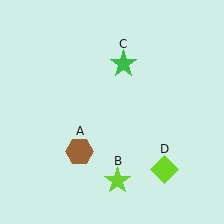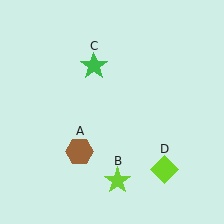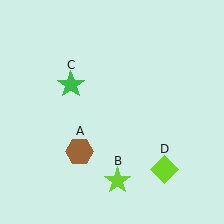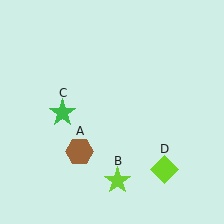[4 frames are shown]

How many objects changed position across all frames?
1 object changed position: green star (object C).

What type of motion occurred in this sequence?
The green star (object C) rotated counterclockwise around the center of the scene.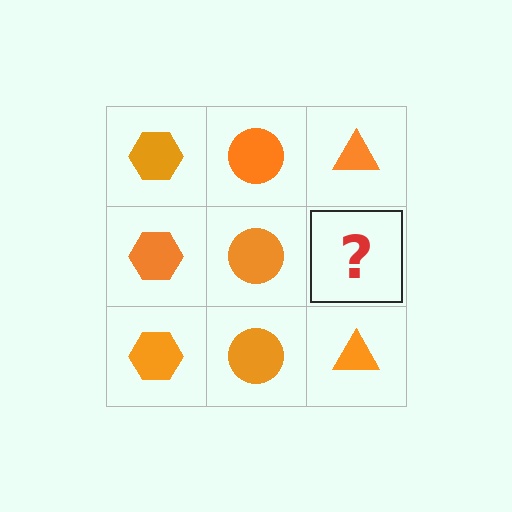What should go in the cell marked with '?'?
The missing cell should contain an orange triangle.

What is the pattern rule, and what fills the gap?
The rule is that each column has a consistent shape. The gap should be filled with an orange triangle.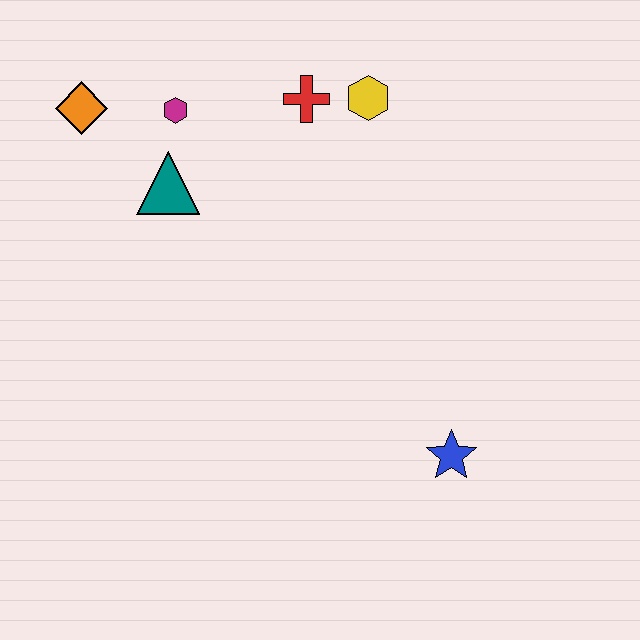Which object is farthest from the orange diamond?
The blue star is farthest from the orange diamond.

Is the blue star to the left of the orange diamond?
No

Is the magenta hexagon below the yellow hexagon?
Yes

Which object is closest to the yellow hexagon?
The red cross is closest to the yellow hexagon.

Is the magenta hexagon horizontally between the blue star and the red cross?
No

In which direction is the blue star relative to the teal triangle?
The blue star is to the right of the teal triangle.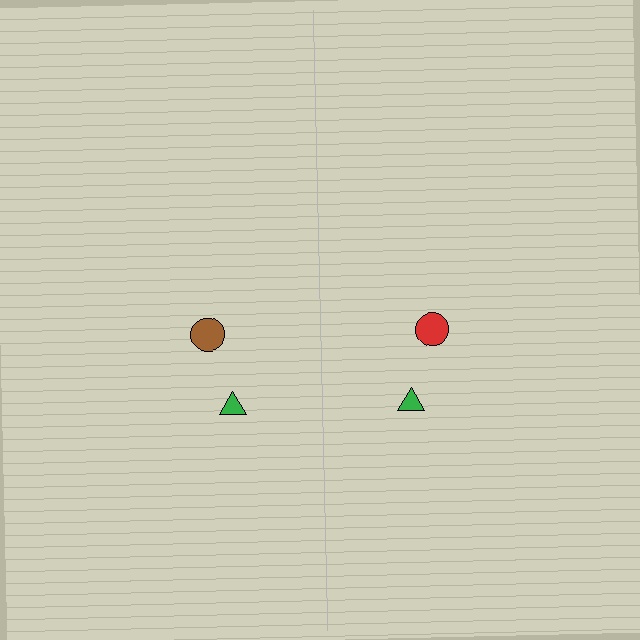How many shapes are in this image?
There are 4 shapes in this image.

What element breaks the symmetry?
The red circle on the right side breaks the symmetry — its mirror counterpart is brown.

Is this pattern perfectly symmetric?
No, the pattern is not perfectly symmetric. The red circle on the right side breaks the symmetry — its mirror counterpart is brown.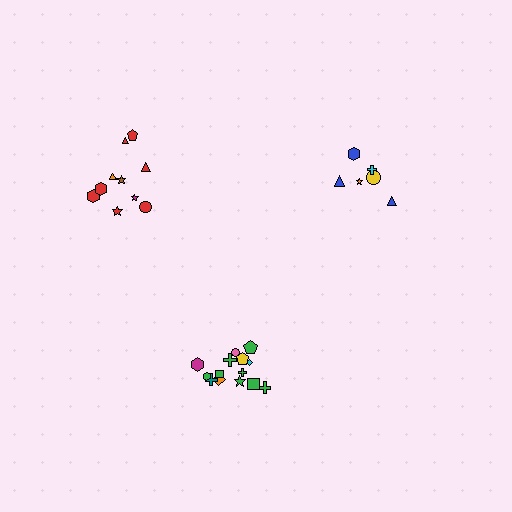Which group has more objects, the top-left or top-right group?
The top-left group.